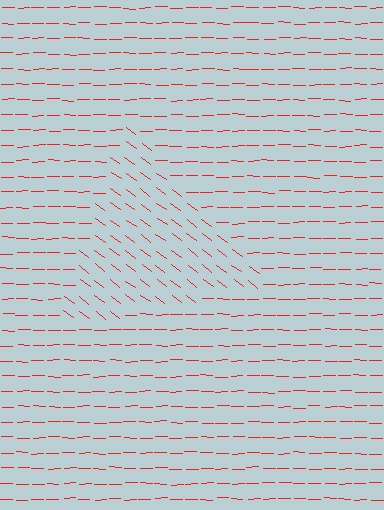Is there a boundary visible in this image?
Yes, there is a texture boundary formed by a change in line orientation.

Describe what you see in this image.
The image is filled with small red line segments. A triangle region in the image has lines oriented differently from the surrounding lines, creating a visible texture boundary.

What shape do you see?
I see a triangle.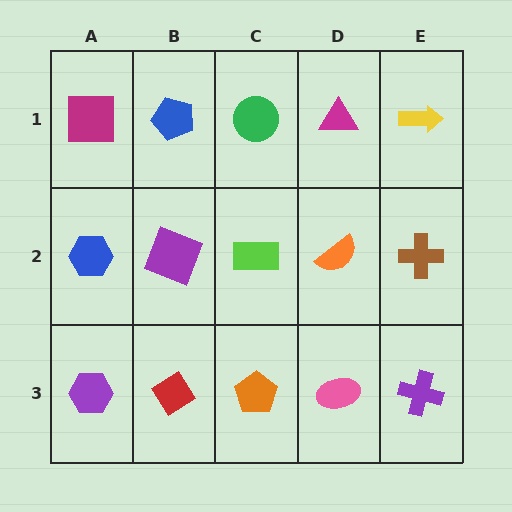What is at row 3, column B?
A red diamond.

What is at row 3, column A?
A purple hexagon.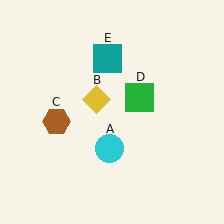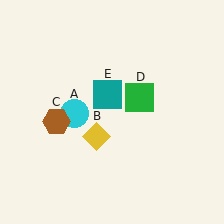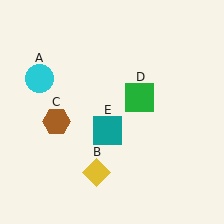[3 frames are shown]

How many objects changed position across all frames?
3 objects changed position: cyan circle (object A), yellow diamond (object B), teal square (object E).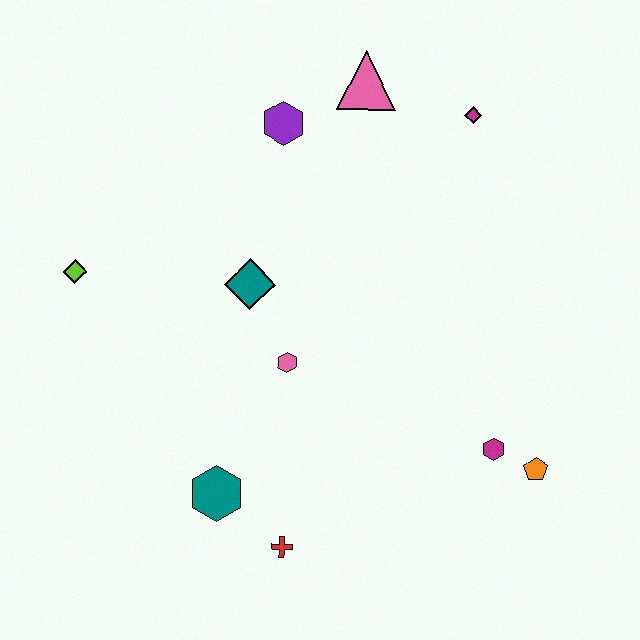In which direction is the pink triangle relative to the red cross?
The pink triangle is above the red cross.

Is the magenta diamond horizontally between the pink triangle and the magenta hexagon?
Yes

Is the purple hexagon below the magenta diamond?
Yes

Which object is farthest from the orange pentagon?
The lime diamond is farthest from the orange pentagon.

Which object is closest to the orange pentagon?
The magenta hexagon is closest to the orange pentagon.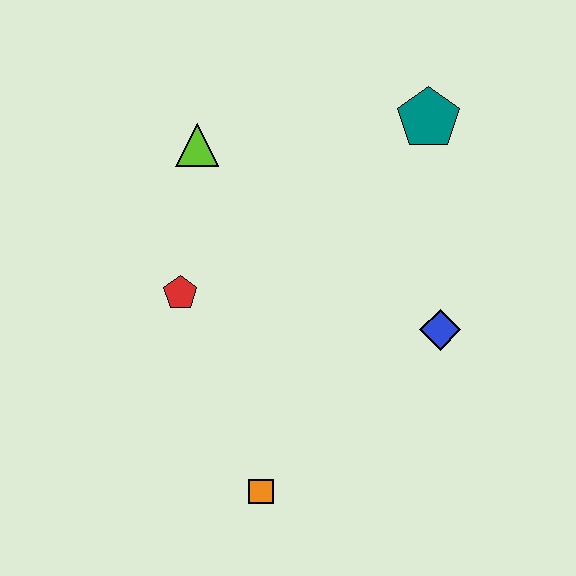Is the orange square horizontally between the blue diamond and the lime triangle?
Yes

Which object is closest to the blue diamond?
The teal pentagon is closest to the blue diamond.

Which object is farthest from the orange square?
The teal pentagon is farthest from the orange square.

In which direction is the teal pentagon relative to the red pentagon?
The teal pentagon is to the right of the red pentagon.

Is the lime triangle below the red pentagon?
No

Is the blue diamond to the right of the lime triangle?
Yes